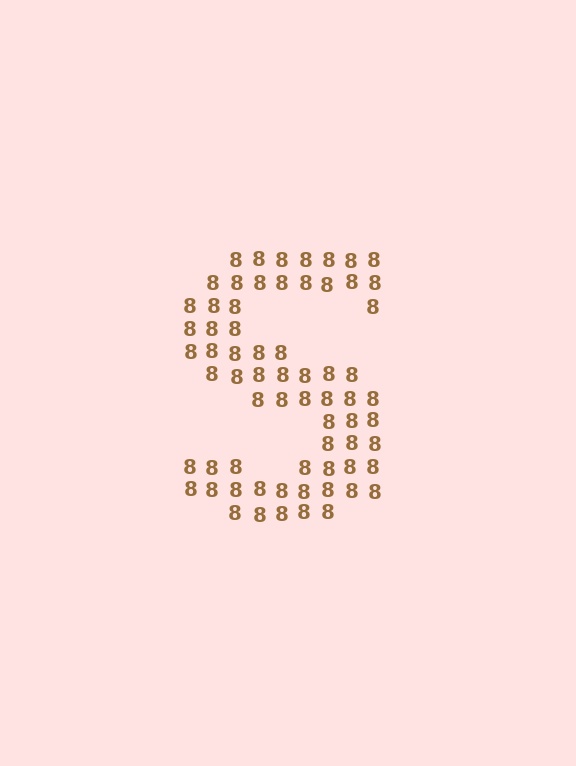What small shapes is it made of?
It is made of small digit 8's.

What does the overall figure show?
The overall figure shows the letter S.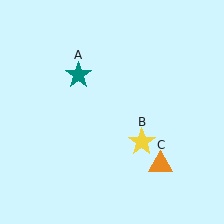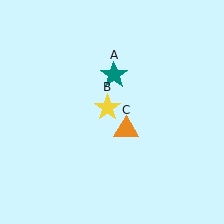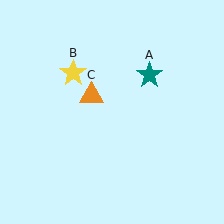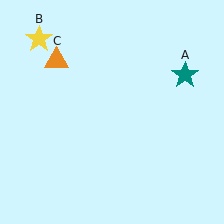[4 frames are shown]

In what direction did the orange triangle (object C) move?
The orange triangle (object C) moved up and to the left.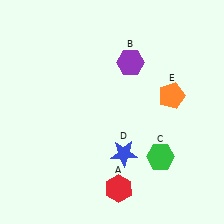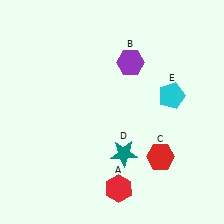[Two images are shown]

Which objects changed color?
C changed from green to red. D changed from blue to teal. E changed from orange to cyan.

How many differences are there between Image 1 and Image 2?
There are 3 differences between the two images.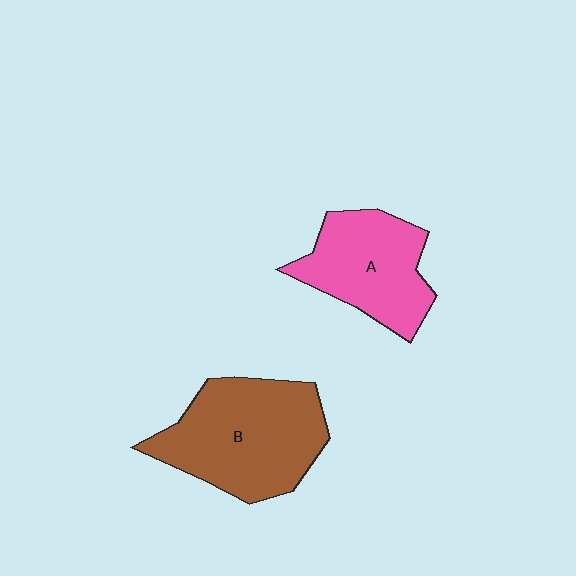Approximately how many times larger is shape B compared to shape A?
Approximately 1.4 times.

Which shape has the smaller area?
Shape A (pink).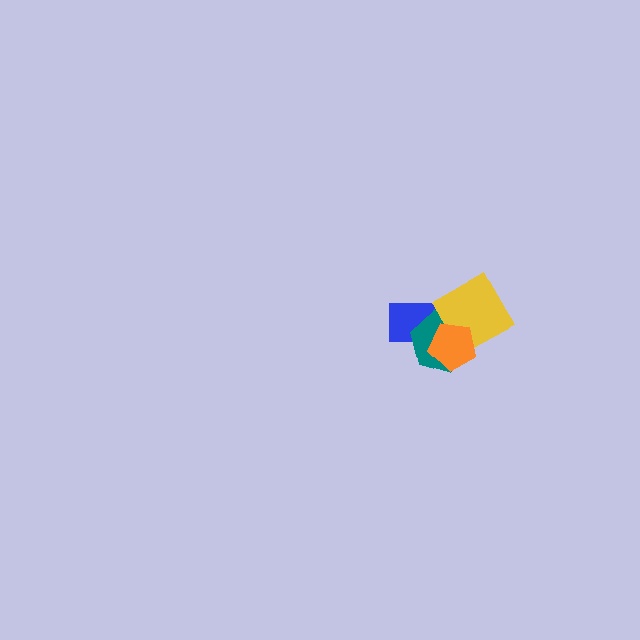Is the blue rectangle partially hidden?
Yes, it is partially covered by another shape.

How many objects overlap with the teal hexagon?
3 objects overlap with the teal hexagon.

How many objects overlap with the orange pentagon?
3 objects overlap with the orange pentagon.